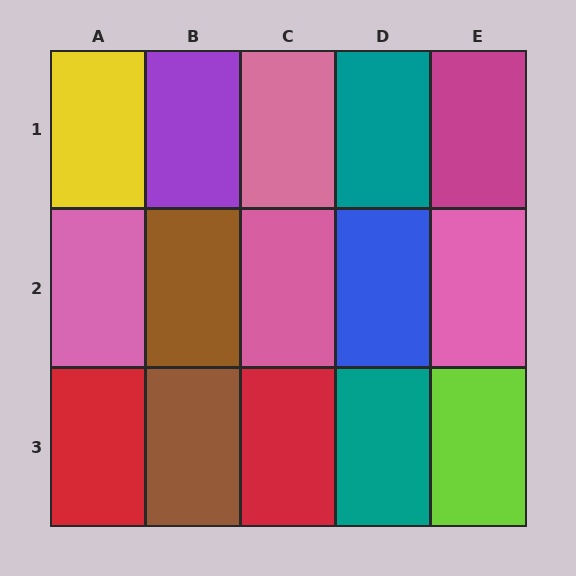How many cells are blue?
1 cell is blue.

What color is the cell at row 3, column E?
Lime.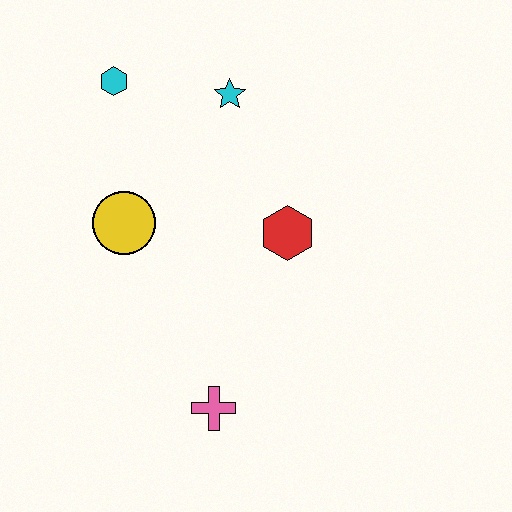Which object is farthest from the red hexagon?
The cyan hexagon is farthest from the red hexagon.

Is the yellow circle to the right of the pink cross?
No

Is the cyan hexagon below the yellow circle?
No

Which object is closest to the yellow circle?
The cyan hexagon is closest to the yellow circle.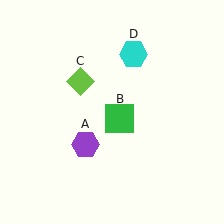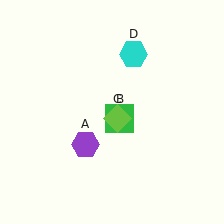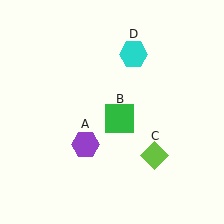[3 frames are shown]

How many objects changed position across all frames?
1 object changed position: lime diamond (object C).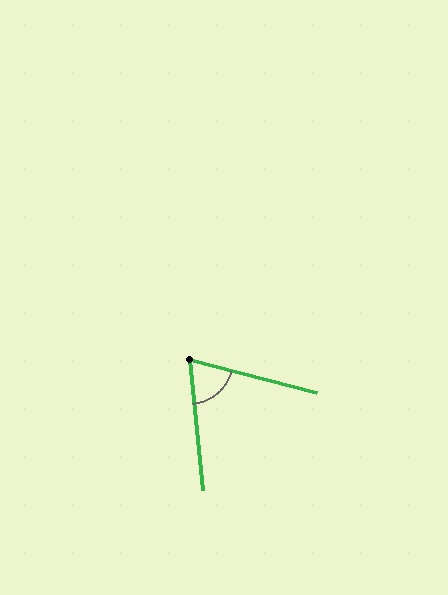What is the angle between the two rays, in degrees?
Approximately 70 degrees.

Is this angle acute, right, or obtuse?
It is acute.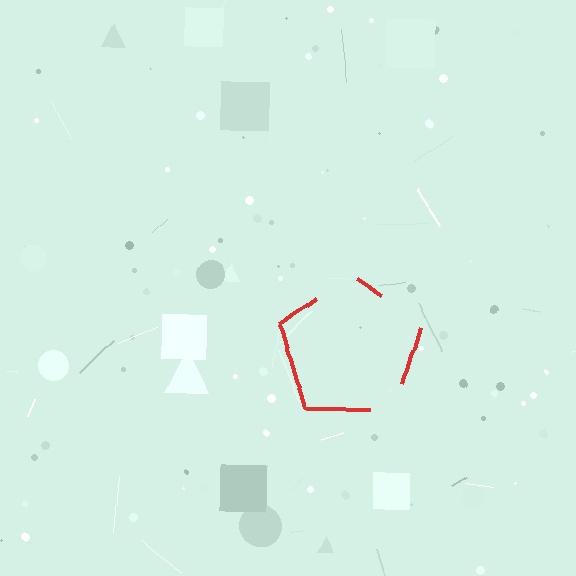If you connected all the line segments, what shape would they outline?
They would outline a pentagon.